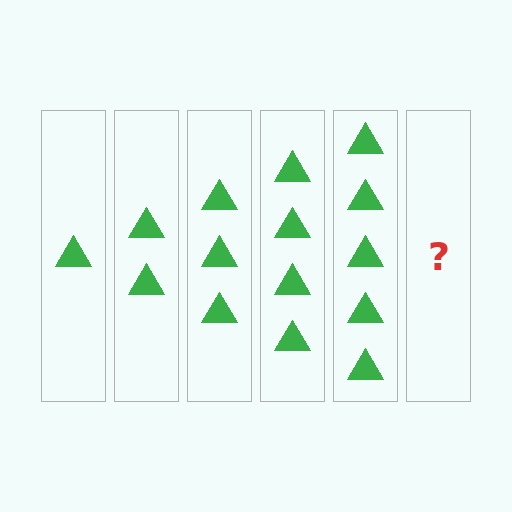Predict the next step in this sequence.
The next step is 6 triangles.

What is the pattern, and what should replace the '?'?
The pattern is that each step adds one more triangle. The '?' should be 6 triangles.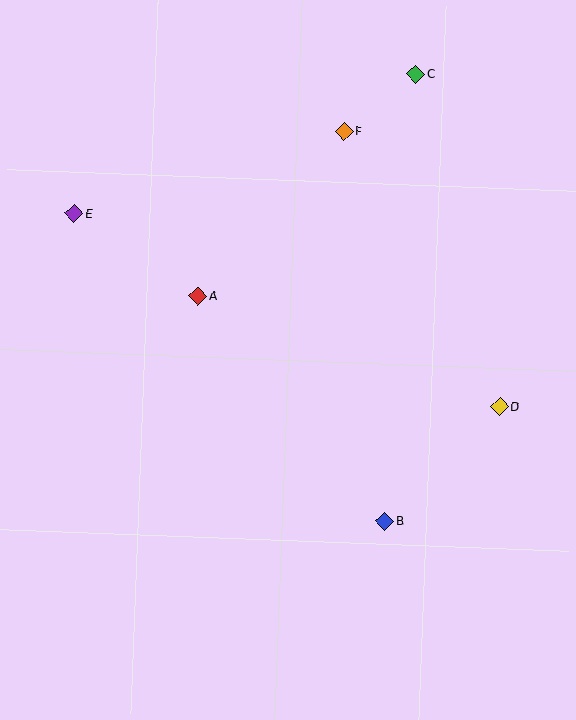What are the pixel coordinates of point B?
Point B is at (385, 521).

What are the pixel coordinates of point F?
Point F is at (344, 131).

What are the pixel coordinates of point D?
Point D is at (500, 406).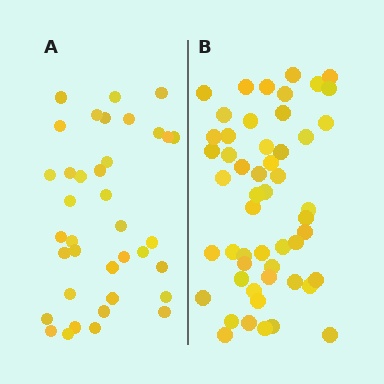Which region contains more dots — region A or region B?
Region B (the right region) has more dots.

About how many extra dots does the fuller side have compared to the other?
Region B has approximately 15 more dots than region A.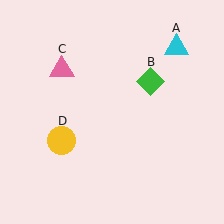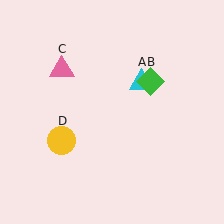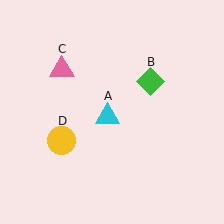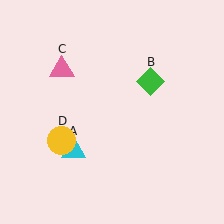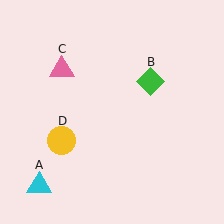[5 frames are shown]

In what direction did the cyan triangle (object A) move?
The cyan triangle (object A) moved down and to the left.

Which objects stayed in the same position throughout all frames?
Green diamond (object B) and pink triangle (object C) and yellow circle (object D) remained stationary.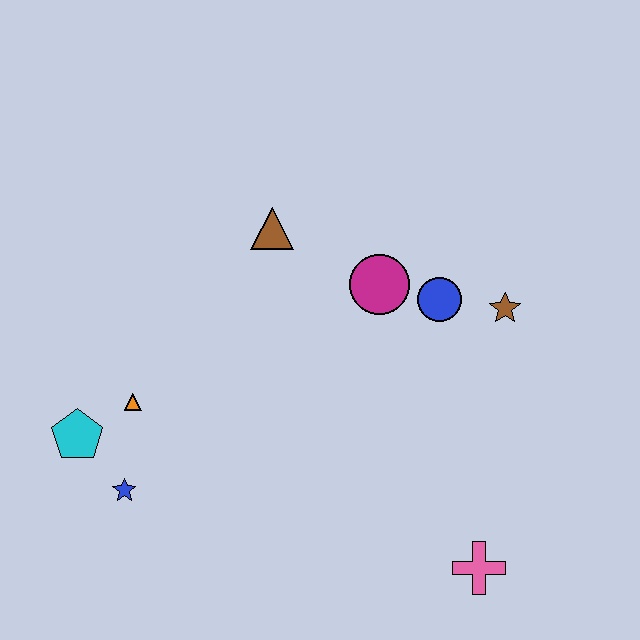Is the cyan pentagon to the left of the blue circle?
Yes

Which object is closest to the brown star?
The blue circle is closest to the brown star.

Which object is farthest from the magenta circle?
The cyan pentagon is farthest from the magenta circle.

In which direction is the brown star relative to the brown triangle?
The brown star is to the right of the brown triangle.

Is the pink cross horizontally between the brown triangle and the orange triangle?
No